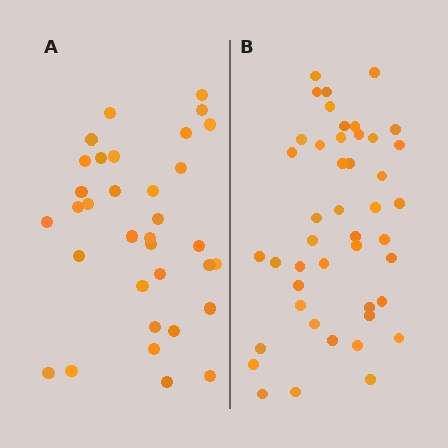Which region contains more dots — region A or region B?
Region B (the right region) has more dots.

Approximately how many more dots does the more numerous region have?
Region B has roughly 12 or so more dots than region A.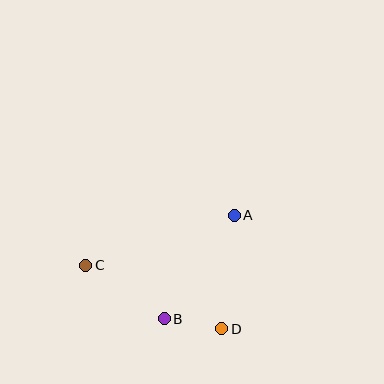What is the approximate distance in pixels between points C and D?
The distance between C and D is approximately 150 pixels.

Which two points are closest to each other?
Points B and D are closest to each other.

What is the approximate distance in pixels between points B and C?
The distance between B and C is approximately 95 pixels.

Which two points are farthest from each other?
Points A and C are farthest from each other.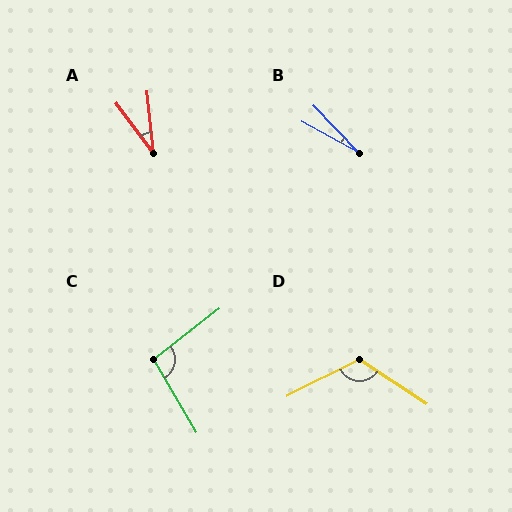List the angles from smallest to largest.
B (17°), A (31°), C (97°), D (120°).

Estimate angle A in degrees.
Approximately 31 degrees.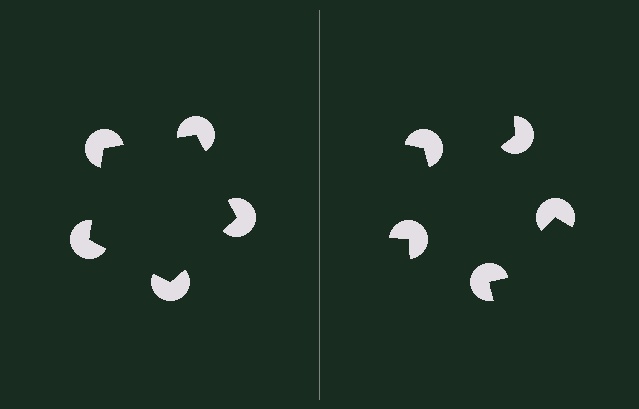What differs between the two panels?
The pac-man discs are positioned identically on both sides; only the wedge orientations differ. On the left they align to a pentagon; on the right they are misaligned.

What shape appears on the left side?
An illusory pentagon.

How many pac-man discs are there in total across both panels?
10 — 5 on each side.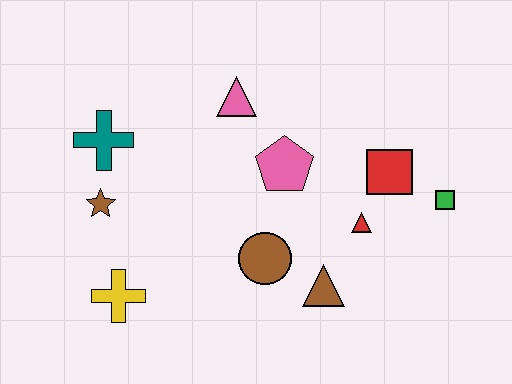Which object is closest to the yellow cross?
The brown star is closest to the yellow cross.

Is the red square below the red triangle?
No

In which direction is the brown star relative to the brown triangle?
The brown star is to the left of the brown triangle.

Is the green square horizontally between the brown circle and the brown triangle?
No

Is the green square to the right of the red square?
Yes